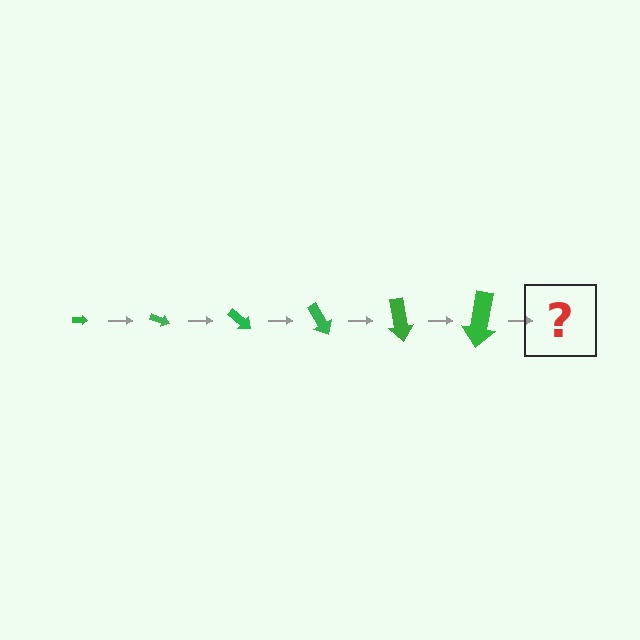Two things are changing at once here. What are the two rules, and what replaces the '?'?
The two rules are that the arrow grows larger each step and it rotates 20 degrees each step. The '?' should be an arrow, larger than the previous one and rotated 120 degrees from the start.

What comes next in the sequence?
The next element should be an arrow, larger than the previous one and rotated 120 degrees from the start.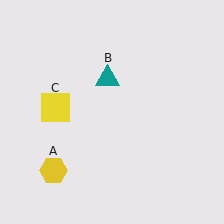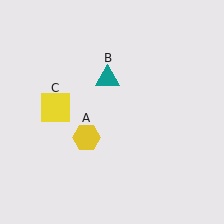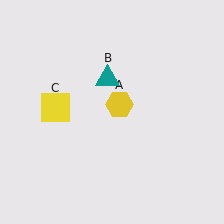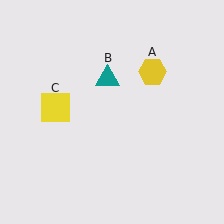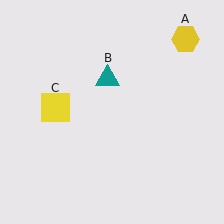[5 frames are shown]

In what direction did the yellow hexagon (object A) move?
The yellow hexagon (object A) moved up and to the right.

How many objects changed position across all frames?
1 object changed position: yellow hexagon (object A).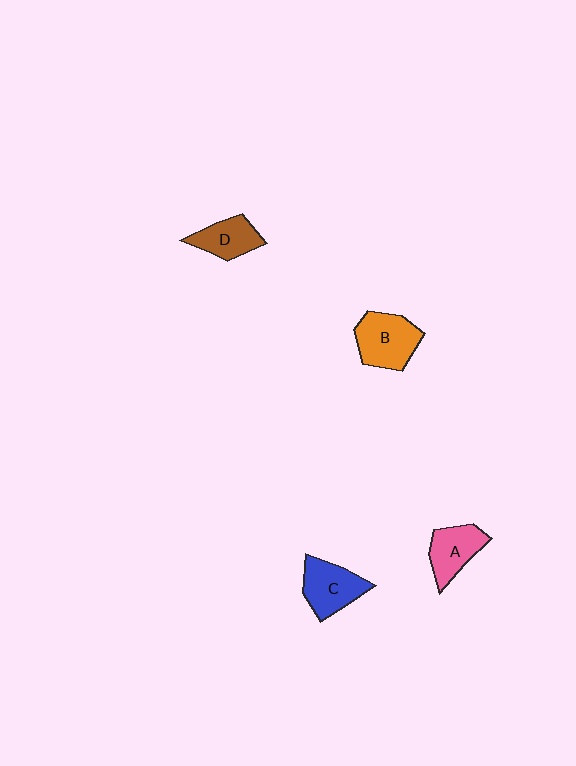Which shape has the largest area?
Shape B (orange).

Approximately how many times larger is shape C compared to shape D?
Approximately 1.2 times.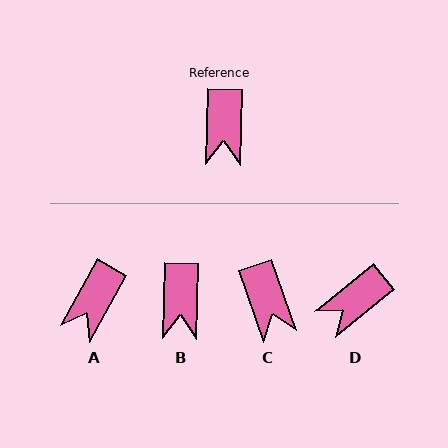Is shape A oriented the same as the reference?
No, it is off by about 27 degrees.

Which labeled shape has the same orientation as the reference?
B.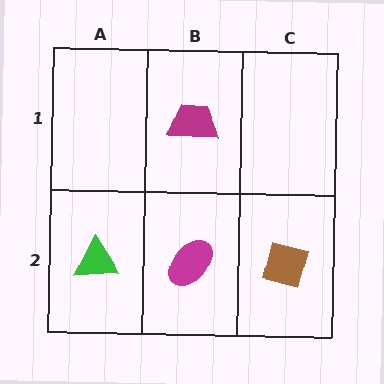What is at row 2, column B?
A magenta ellipse.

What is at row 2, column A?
A green triangle.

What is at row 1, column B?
A magenta trapezoid.